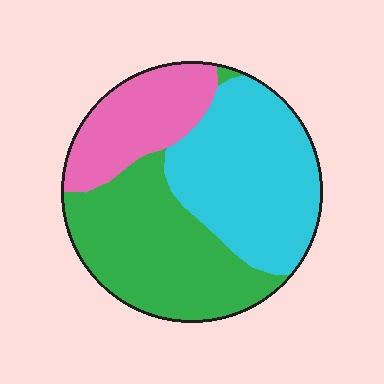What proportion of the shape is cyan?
Cyan takes up between a third and a half of the shape.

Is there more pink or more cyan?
Cyan.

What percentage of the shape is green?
Green covers about 40% of the shape.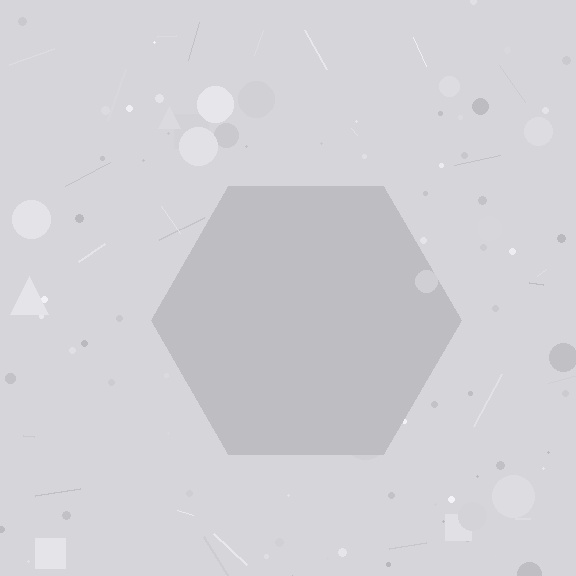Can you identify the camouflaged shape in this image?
The camouflaged shape is a hexagon.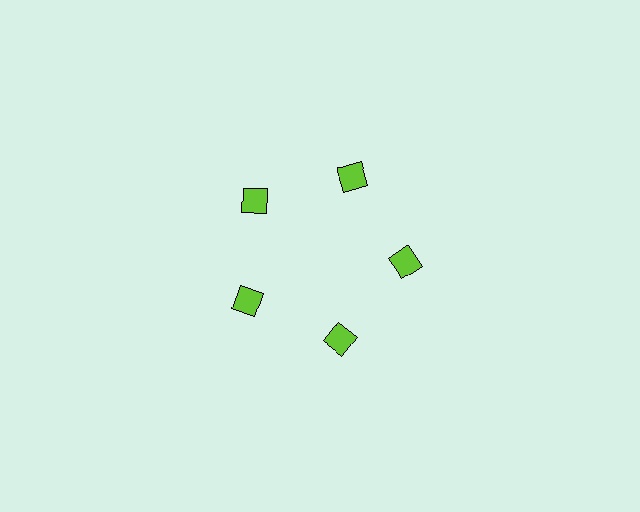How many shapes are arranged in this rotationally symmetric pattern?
There are 5 shapes, arranged in 5 groups of 1.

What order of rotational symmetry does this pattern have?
This pattern has 5-fold rotational symmetry.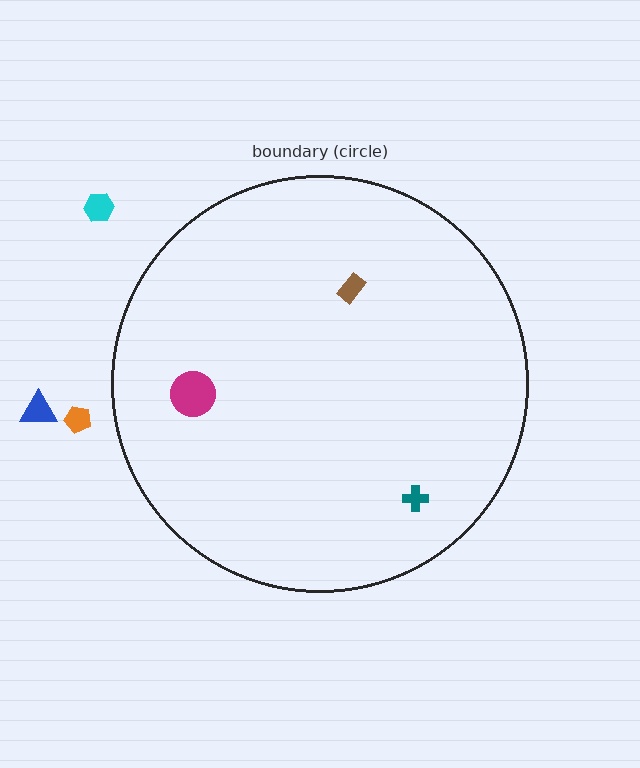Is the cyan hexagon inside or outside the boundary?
Outside.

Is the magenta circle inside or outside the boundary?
Inside.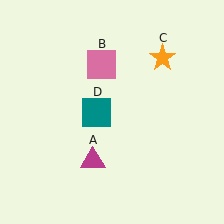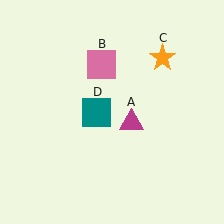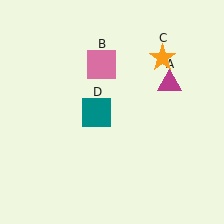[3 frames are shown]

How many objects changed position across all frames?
1 object changed position: magenta triangle (object A).